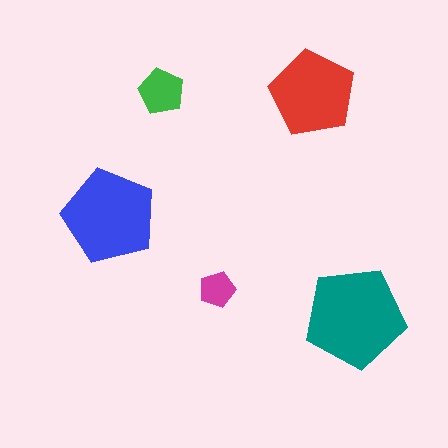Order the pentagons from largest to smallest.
the teal one, the blue one, the red one, the green one, the magenta one.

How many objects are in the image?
There are 5 objects in the image.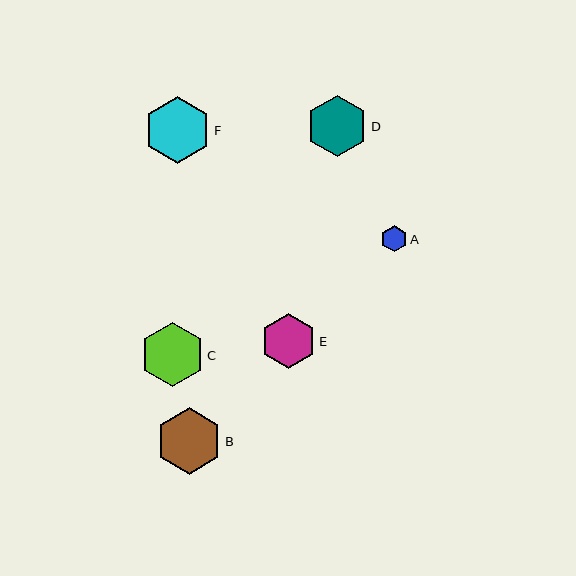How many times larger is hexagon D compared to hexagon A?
Hexagon D is approximately 2.3 times the size of hexagon A.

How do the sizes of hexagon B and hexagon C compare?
Hexagon B and hexagon C are approximately the same size.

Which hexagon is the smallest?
Hexagon A is the smallest with a size of approximately 26 pixels.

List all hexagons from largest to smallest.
From largest to smallest: F, B, C, D, E, A.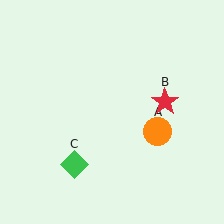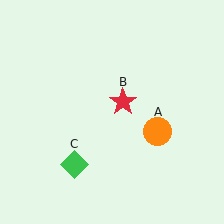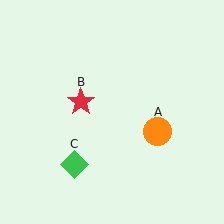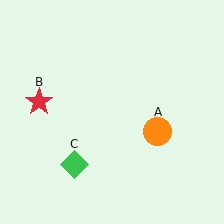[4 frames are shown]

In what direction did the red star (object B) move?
The red star (object B) moved left.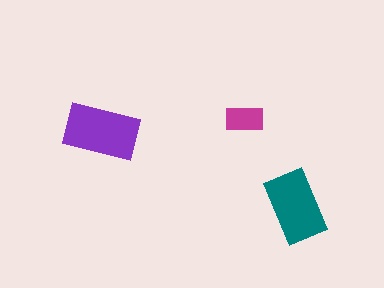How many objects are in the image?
There are 3 objects in the image.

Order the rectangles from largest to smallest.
the purple one, the teal one, the magenta one.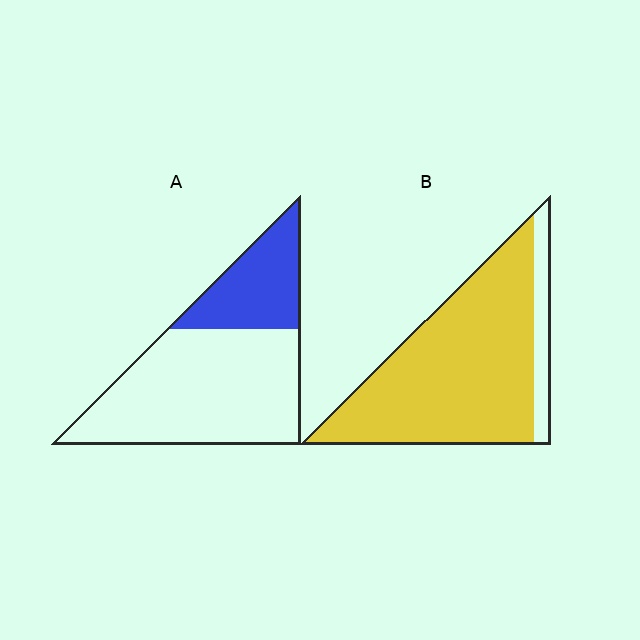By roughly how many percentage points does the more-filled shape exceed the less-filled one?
By roughly 60 percentage points (B over A).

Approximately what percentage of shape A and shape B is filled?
A is approximately 30% and B is approximately 85%.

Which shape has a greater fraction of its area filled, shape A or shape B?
Shape B.